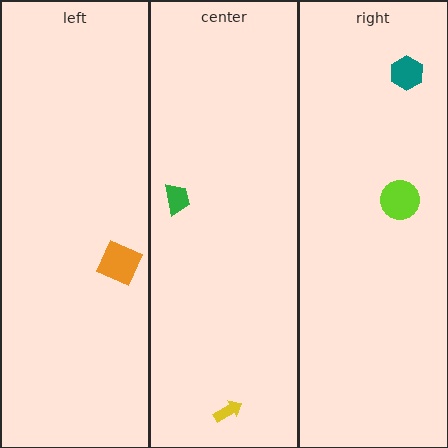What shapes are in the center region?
The green trapezoid, the yellow arrow.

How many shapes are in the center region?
2.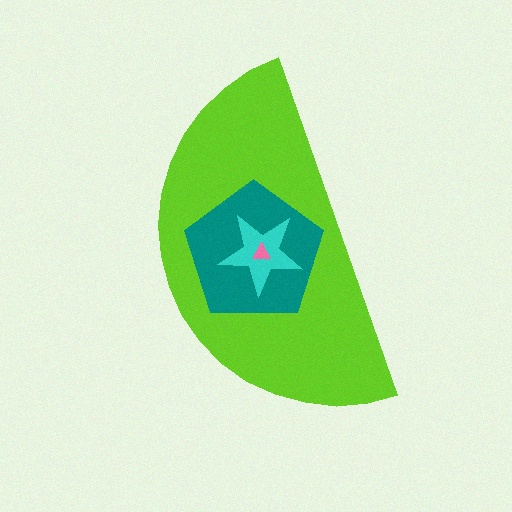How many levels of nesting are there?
4.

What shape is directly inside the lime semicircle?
The teal pentagon.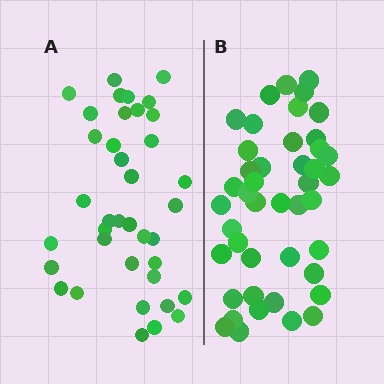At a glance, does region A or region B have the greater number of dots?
Region B (the right region) has more dots.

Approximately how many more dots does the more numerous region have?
Region B has about 6 more dots than region A.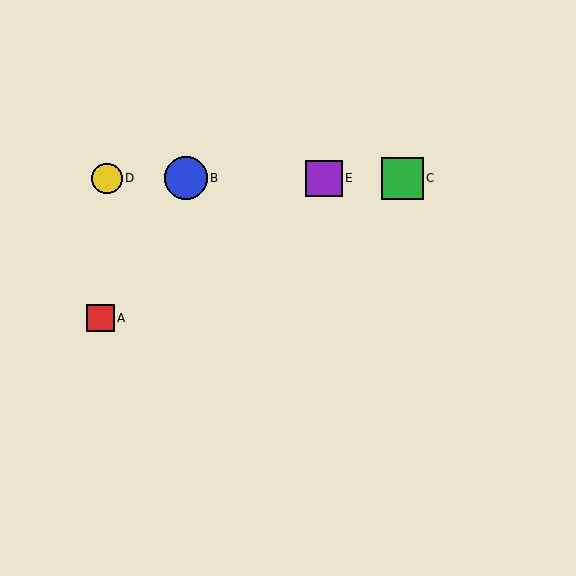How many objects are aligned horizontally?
4 objects (B, C, D, E) are aligned horizontally.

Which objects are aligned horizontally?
Objects B, C, D, E are aligned horizontally.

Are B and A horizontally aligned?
No, B is at y≈178 and A is at y≈318.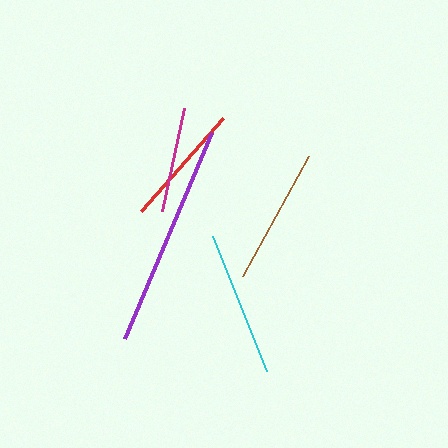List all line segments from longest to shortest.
From longest to shortest: purple, cyan, brown, red, magenta.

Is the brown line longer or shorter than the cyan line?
The cyan line is longer than the brown line.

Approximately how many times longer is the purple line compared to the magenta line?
The purple line is approximately 2.1 times the length of the magenta line.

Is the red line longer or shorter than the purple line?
The purple line is longer than the red line.